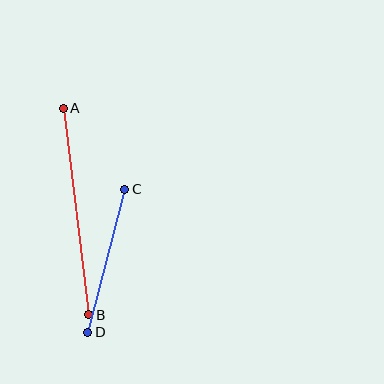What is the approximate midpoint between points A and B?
The midpoint is at approximately (76, 211) pixels.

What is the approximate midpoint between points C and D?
The midpoint is at approximately (106, 261) pixels.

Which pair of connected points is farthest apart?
Points A and B are farthest apart.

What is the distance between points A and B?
The distance is approximately 208 pixels.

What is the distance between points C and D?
The distance is approximately 148 pixels.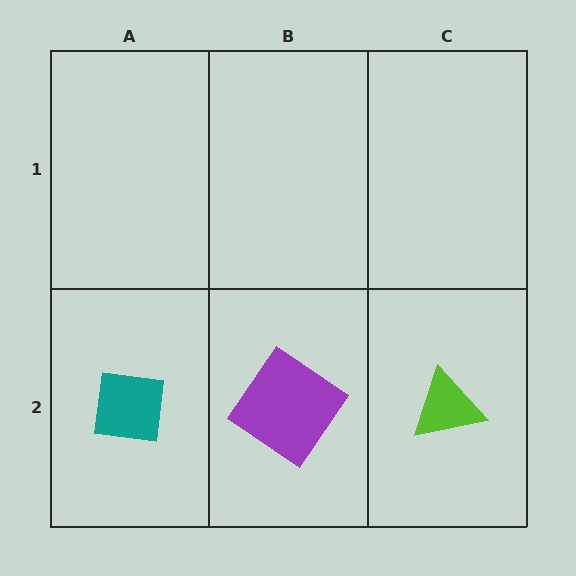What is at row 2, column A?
A teal square.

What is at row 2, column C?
A lime triangle.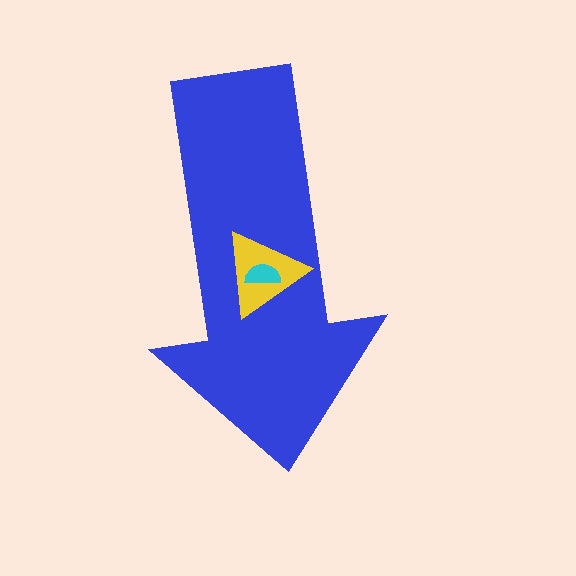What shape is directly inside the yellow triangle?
The cyan semicircle.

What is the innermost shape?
The cyan semicircle.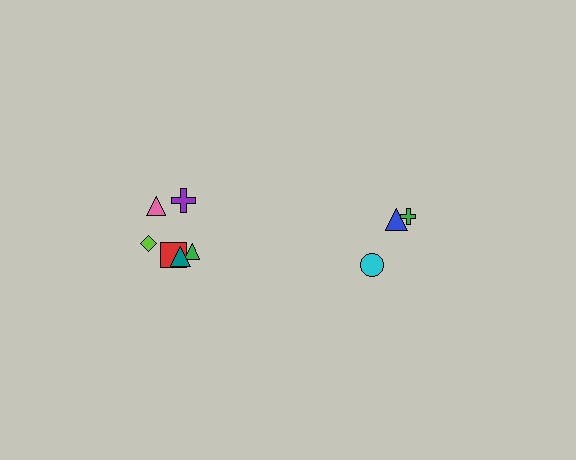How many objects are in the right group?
There are 3 objects.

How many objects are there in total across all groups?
There are 9 objects.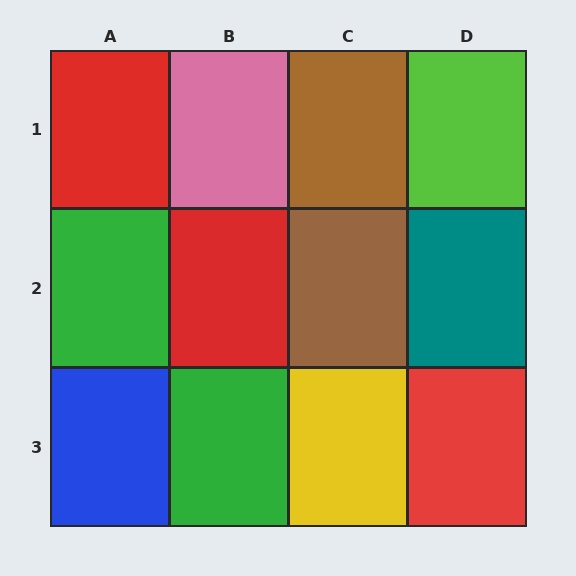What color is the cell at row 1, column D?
Lime.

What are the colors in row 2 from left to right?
Green, red, brown, teal.